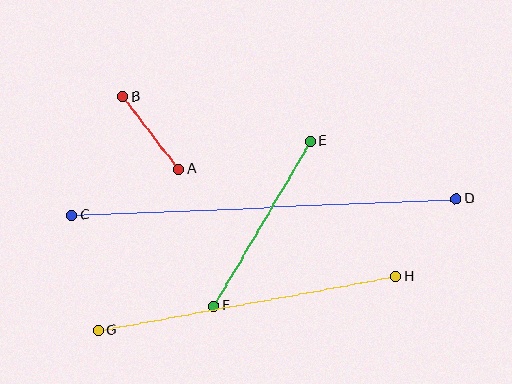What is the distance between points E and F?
The distance is approximately 191 pixels.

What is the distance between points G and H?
The distance is approximately 302 pixels.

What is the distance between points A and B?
The distance is approximately 92 pixels.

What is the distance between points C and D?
The distance is approximately 385 pixels.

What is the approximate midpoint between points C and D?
The midpoint is at approximately (264, 207) pixels.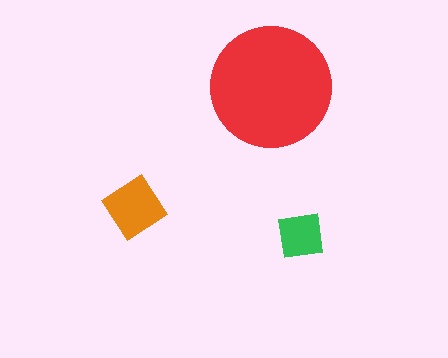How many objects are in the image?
There are 3 objects in the image.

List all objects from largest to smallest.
The red circle, the orange diamond, the green square.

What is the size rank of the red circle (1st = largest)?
1st.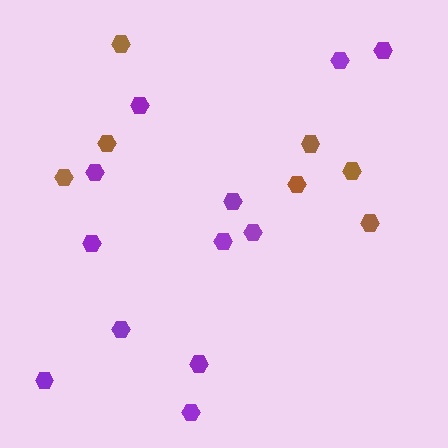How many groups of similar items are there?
There are 2 groups: one group of purple hexagons (12) and one group of brown hexagons (7).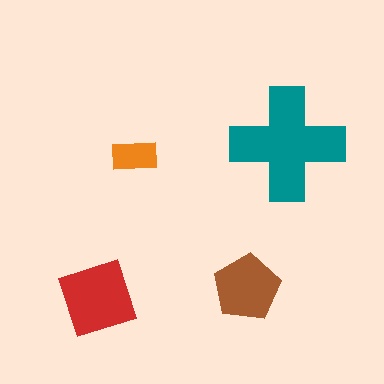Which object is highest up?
The teal cross is topmost.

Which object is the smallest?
The orange rectangle.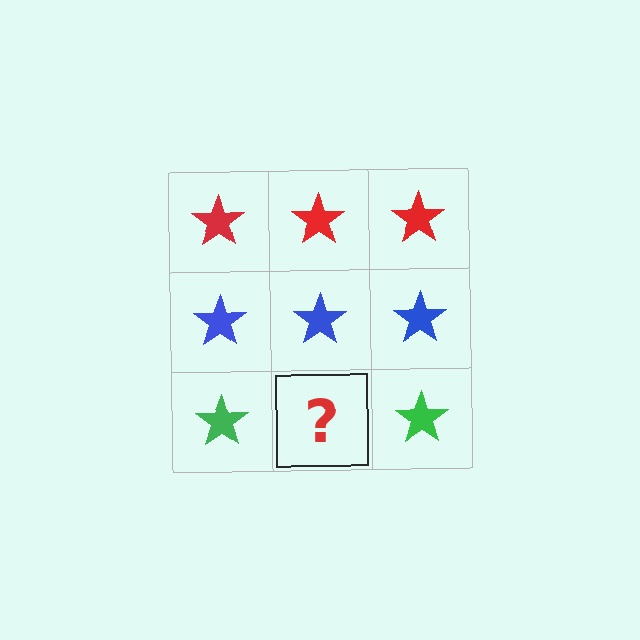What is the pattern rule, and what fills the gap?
The rule is that each row has a consistent color. The gap should be filled with a green star.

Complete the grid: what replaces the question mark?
The question mark should be replaced with a green star.